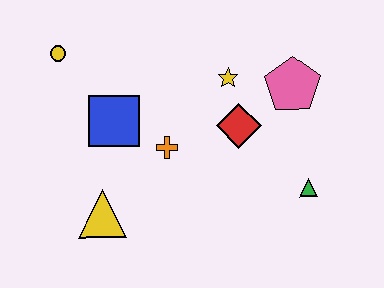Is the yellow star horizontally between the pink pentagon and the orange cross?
Yes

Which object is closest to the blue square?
The orange cross is closest to the blue square.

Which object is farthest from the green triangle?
The yellow circle is farthest from the green triangle.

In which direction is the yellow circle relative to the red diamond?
The yellow circle is to the left of the red diamond.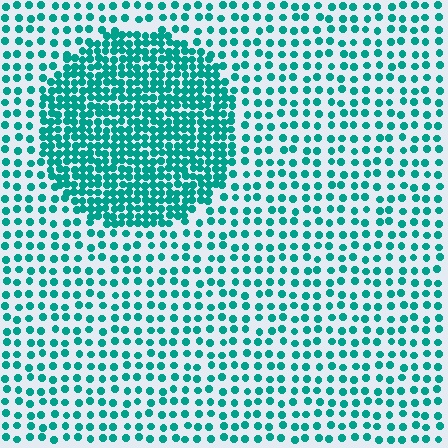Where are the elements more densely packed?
The elements are more densely packed inside the circle boundary.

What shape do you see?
I see a circle.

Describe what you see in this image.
The image contains small teal elements arranged at two different densities. A circle-shaped region is visible where the elements are more densely packed than the surrounding area.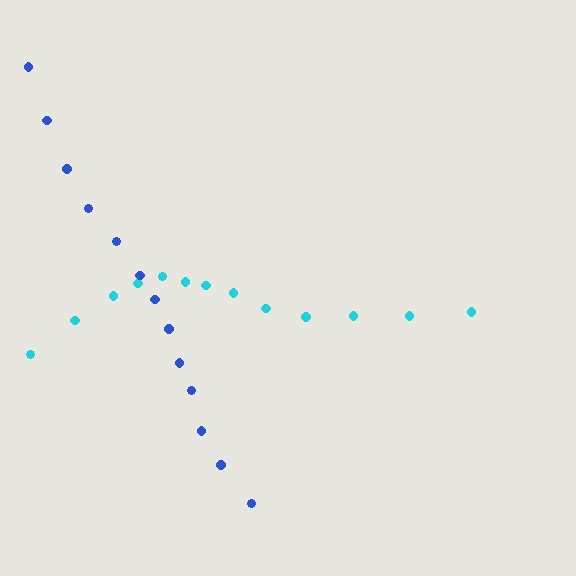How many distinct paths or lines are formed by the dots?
There are 2 distinct paths.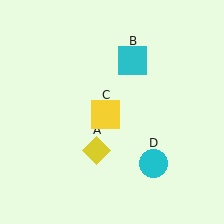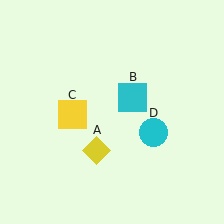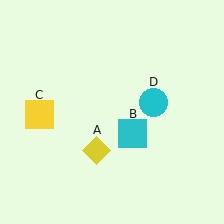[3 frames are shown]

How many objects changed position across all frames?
3 objects changed position: cyan square (object B), yellow square (object C), cyan circle (object D).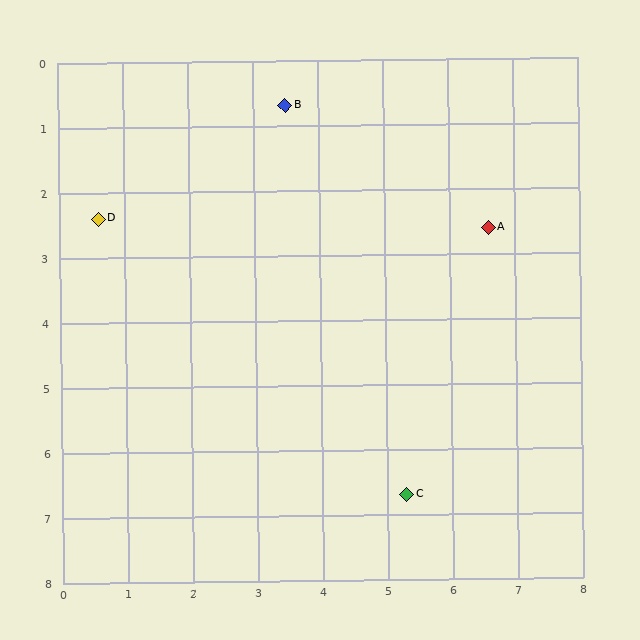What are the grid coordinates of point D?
Point D is at approximately (0.6, 2.4).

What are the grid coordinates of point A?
Point A is at approximately (6.6, 2.6).